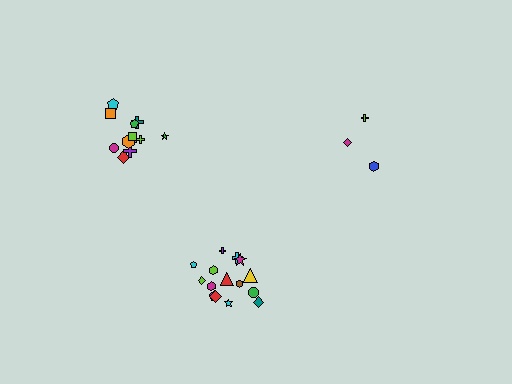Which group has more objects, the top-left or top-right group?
The top-left group.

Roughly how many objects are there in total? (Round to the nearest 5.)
Roughly 30 objects in total.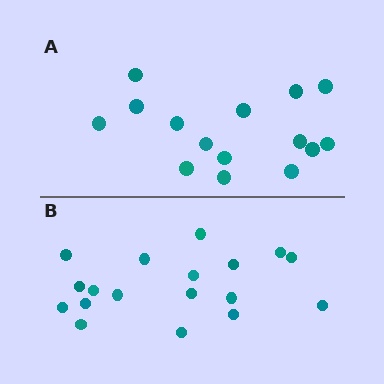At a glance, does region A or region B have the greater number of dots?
Region B (the bottom region) has more dots.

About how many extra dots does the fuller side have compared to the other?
Region B has just a few more — roughly 2 or 3 more dots than region A.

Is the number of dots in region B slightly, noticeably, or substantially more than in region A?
Region B has only slightly more — the two regions are fairly close. The ratio is roughly 1.2 to 1.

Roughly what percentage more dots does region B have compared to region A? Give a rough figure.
About 20% more.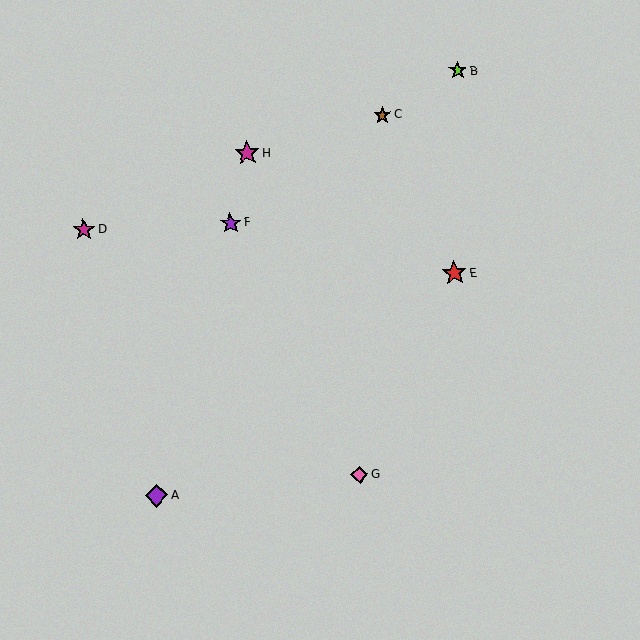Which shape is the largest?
The red star (labeled E) is the largest.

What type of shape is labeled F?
Shape F is a purple star.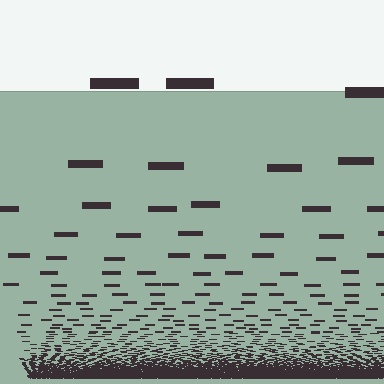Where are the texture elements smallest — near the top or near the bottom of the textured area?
Near the bottom.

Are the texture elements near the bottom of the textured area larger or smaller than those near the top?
Smaller. The gradient is inverted — elements near the bottom are smaller and denser.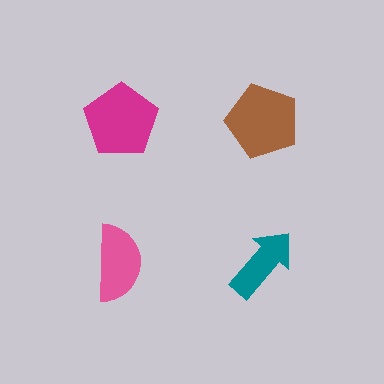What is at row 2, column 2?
A teal arrow.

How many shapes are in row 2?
2 shapes.